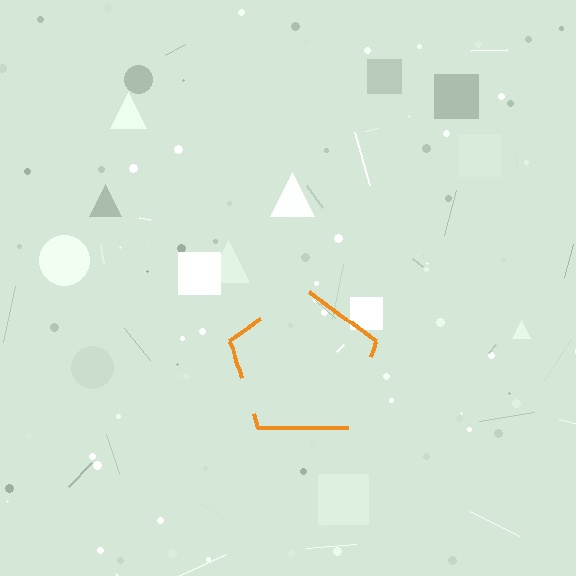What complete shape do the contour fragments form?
The contour fragments form a pentagon.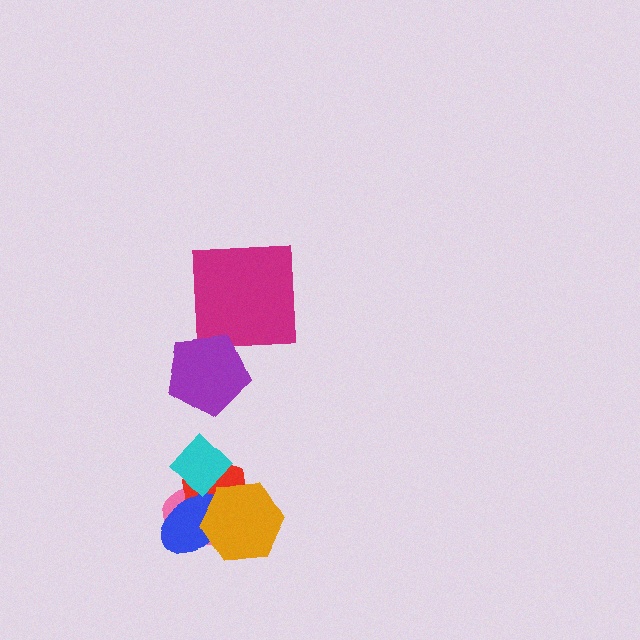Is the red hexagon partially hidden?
Yes, it is partially covered by another shape.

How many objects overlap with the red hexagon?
4 objects overlap with the red hexagon.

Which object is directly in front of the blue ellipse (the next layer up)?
The orange hexagon is directly in front of the blue ellipse.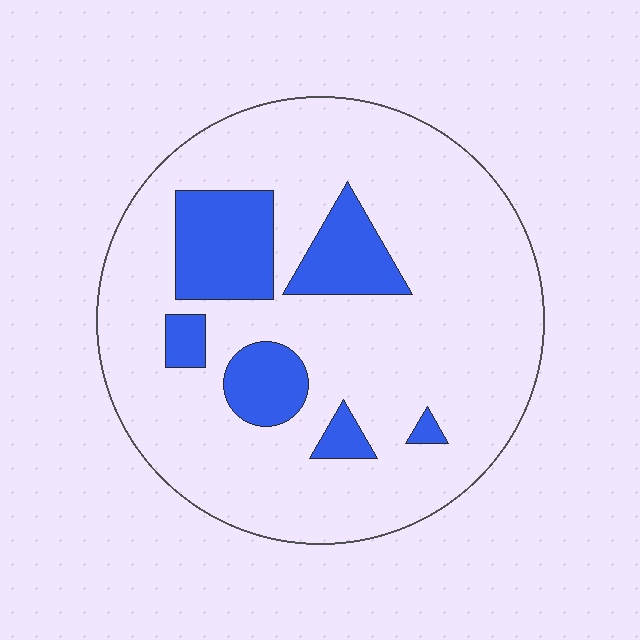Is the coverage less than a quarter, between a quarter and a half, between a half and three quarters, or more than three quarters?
Less than a quarter.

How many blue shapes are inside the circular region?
6.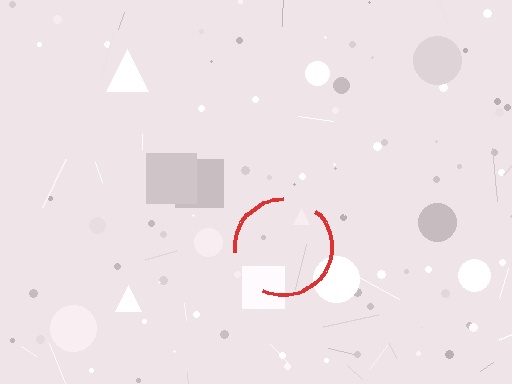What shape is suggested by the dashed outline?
The dashed outline suggests a circle.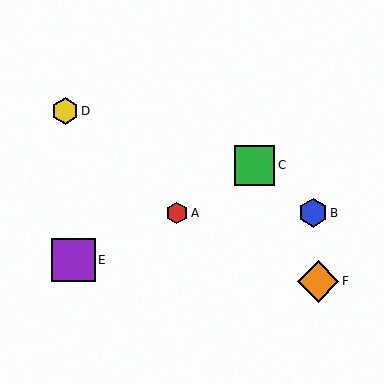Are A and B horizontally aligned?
Yes, both are at y≈213.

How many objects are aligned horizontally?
2 objects (A, B) are aligned horizontally.